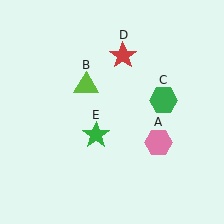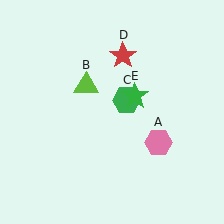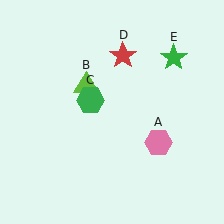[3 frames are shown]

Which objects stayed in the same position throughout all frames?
Pink hexagon (object A) and lime triangle (object B) and red star (object D) remained stationary.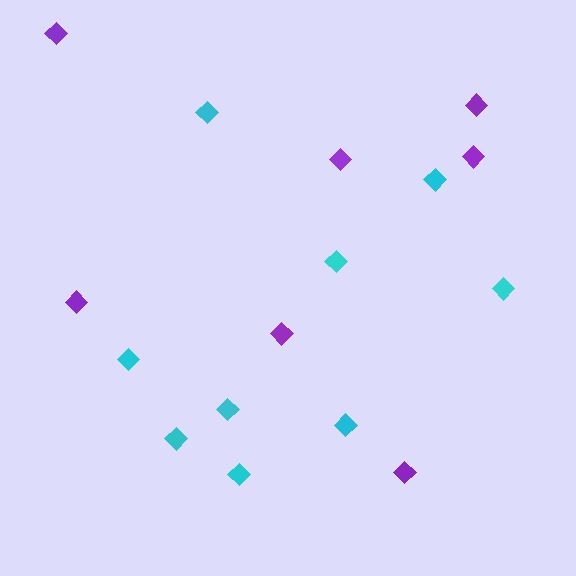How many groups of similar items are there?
There are 2 groups: one group of cyan diamonds (9) and one group of purple diamonds (7).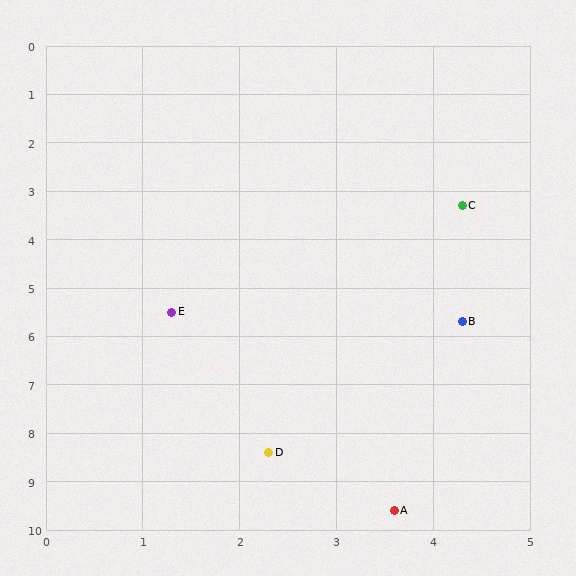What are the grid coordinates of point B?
Point B is at approximately (4.3, 5.7).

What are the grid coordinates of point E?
Point E is at approximately (1.3, 5.5).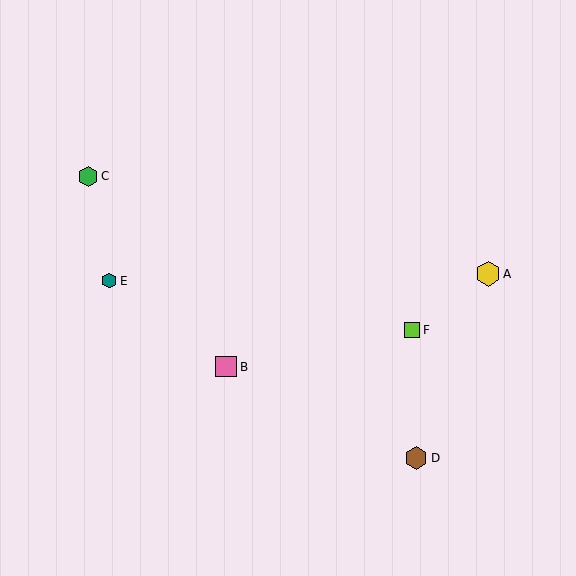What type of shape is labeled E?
Shape E is a teal hexagon.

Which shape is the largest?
The yellow hexagon (labeled A) is the largest.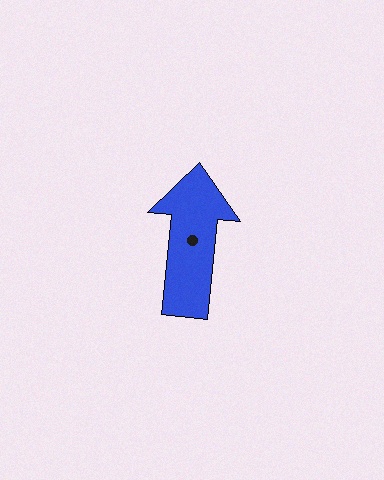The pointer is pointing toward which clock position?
Roughly 12 o'clock.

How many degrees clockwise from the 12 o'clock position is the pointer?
Approximately 5 degrees.